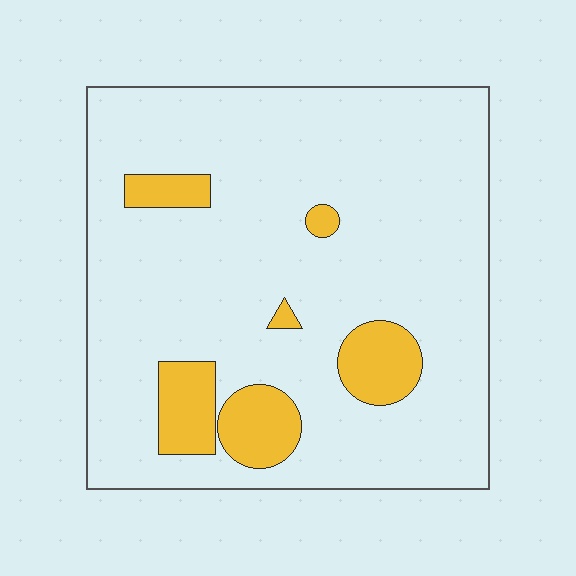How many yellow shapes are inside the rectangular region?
6.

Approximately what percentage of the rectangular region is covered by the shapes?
Approximately 15%.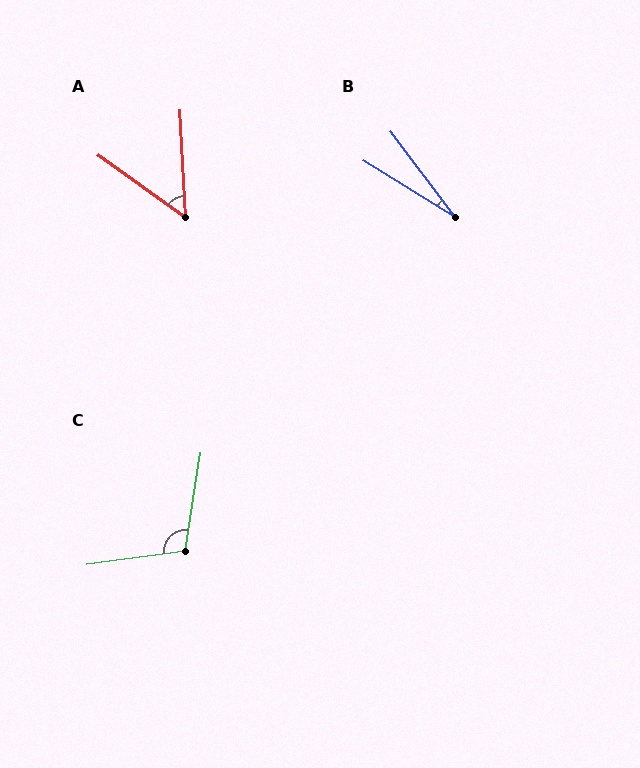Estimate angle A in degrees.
Approximately 51 degrees.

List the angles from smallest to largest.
B (21°), A (51°), C (107°).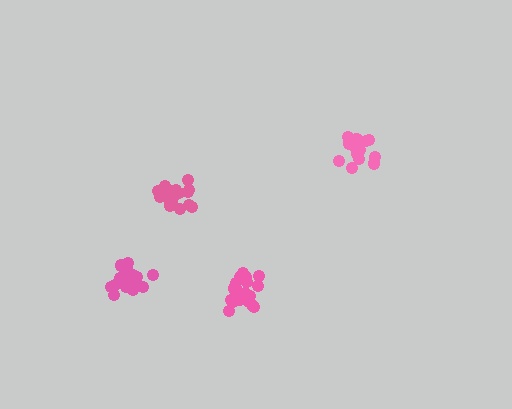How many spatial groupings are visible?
There are 4 spatial groupings.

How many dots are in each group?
Group 1: 20 dots, Group 2: 19 dots, Group 3: 16 dots, Group 4: 17 dots (72 total).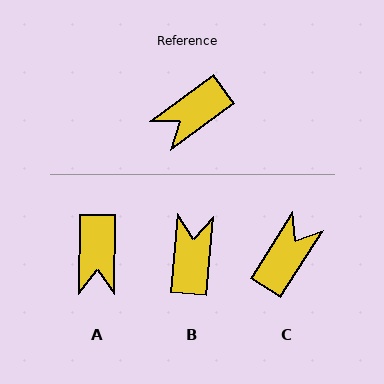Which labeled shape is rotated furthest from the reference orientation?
C, about 158 degrees away.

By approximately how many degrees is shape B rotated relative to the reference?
Approximately 131 degrees clockwise.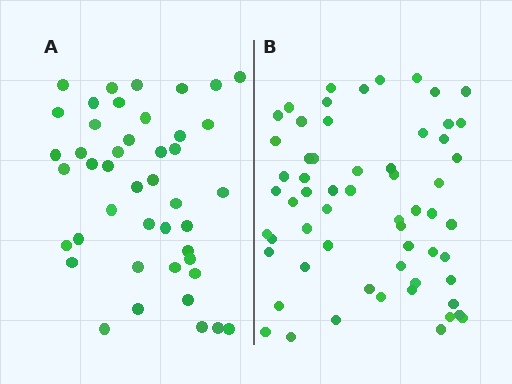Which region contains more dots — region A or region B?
Region B (the right region) has more dots.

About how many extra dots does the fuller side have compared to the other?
Region B has approximately 15 more dots than region A.